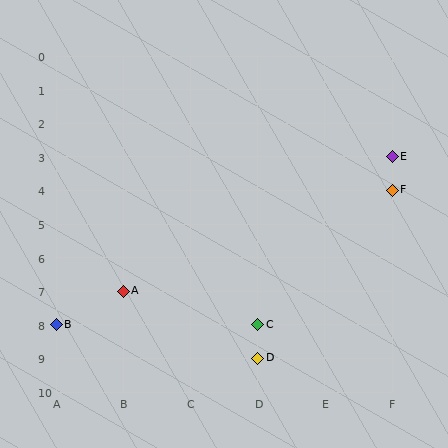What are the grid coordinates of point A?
Point A is at grid coordinates (B, 7).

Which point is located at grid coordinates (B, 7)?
Point A is at (B, 7).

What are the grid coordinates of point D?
Point D is at grid coordinates (D, 9).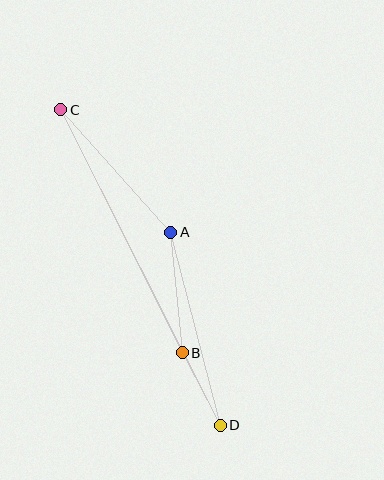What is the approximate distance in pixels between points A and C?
The distance between A and C is approximately 165 pixels.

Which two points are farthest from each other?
Points C and D are farthest from each other.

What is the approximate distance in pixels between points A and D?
The distance between A and D is approximately 199 pixels.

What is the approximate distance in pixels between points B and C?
The distance between B and C is approximately 271 pixels.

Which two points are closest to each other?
Points B and D are closest to each other.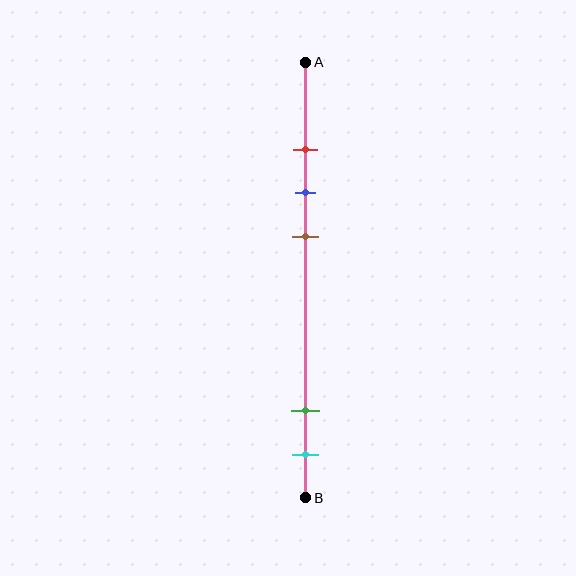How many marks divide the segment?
There are 5 marks dividing the segment.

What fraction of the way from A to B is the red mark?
The red mark is approximately 20% (0.2) of the way from A to B.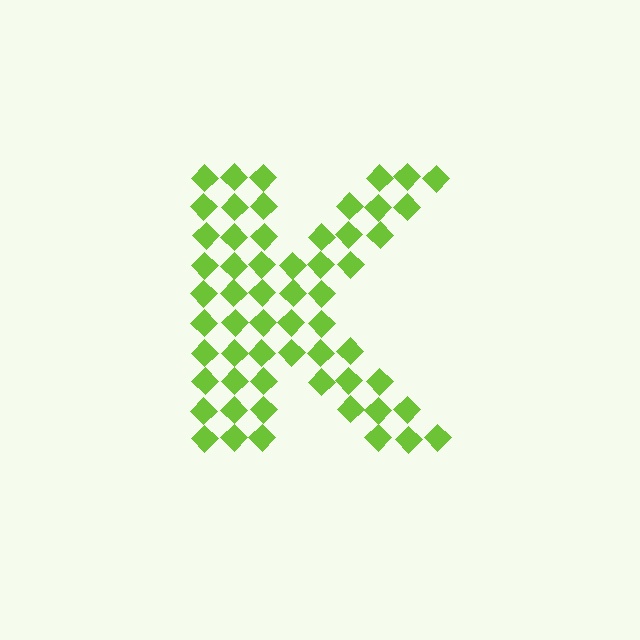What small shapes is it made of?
It is made of small diamonds.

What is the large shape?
The large shape is the letter K.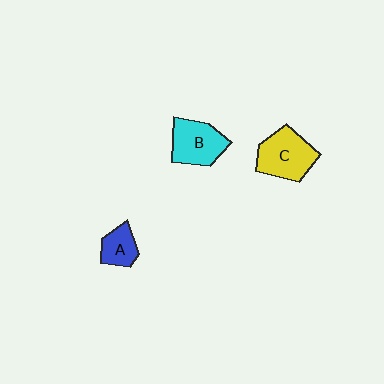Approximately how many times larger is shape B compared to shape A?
Approximately 1.7 times.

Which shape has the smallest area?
Shape A (blue).